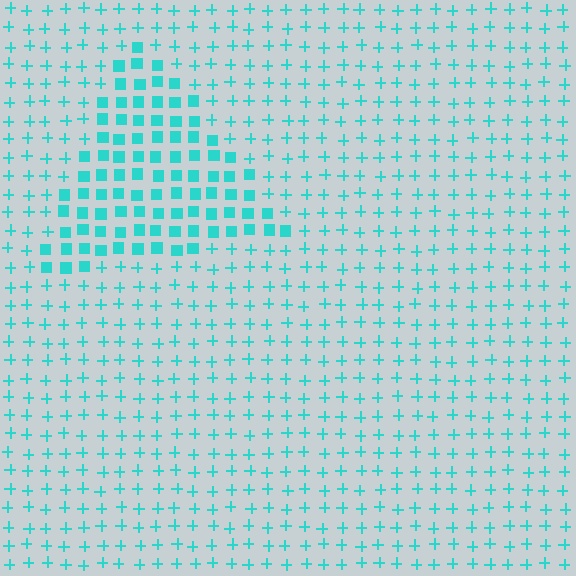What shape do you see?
I see a triangle.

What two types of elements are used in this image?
The image uses squares inside the triangle region and plus signs outside it.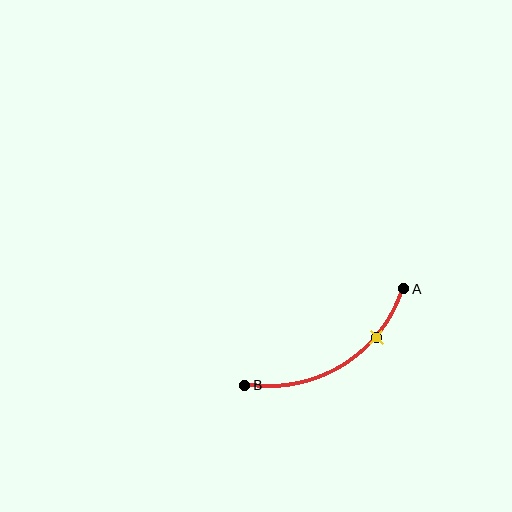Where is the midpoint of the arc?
The arc midpoint is the point on the curve farthest from the straight line joining A and B. It sits below that line.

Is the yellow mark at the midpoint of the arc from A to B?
No. The yellow mark lies on the arc but is closer to endpoint A. The arc midpoint would be at the point on the curve equidistant along the arc from both A and B.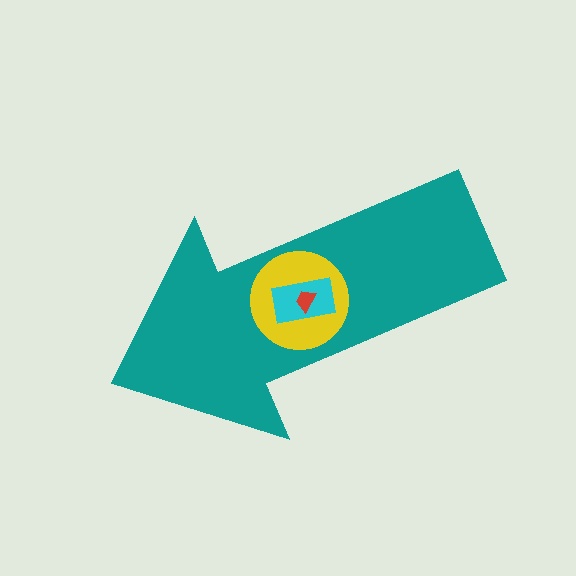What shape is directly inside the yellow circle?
The cyan rectangle.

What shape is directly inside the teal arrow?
The yellow circle.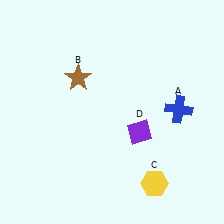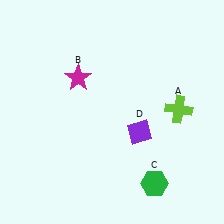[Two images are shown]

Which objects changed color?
A changed from blue to lime. B changed from brown to magenta. C changed from yellow to green.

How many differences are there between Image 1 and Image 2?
There are 3 differences between the two images.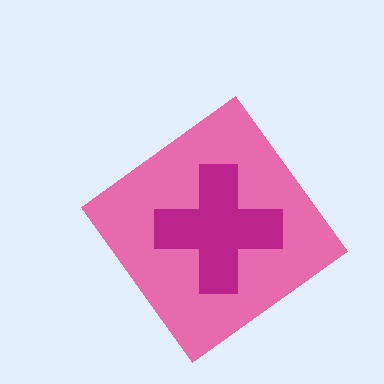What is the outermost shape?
The pink diamond.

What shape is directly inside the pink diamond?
The magenta cross.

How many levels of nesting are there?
2.